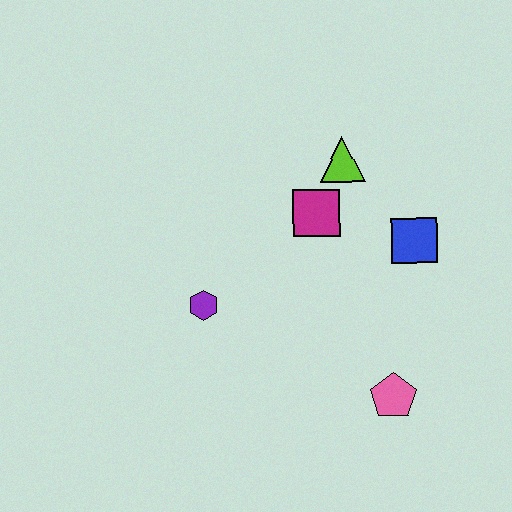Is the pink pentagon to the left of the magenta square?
No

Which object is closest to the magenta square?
The lime triangle is closest to the magenta square.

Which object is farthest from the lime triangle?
The pink pentagon is farthest from the lime triangle.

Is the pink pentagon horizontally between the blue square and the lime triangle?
Yes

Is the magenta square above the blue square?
Yes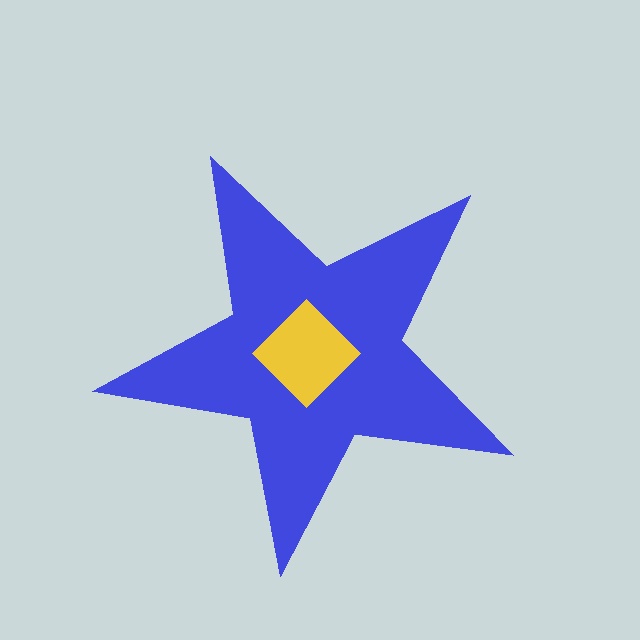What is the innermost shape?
The yellow diamond.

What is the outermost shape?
The blue star.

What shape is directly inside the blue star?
The yellow diamond.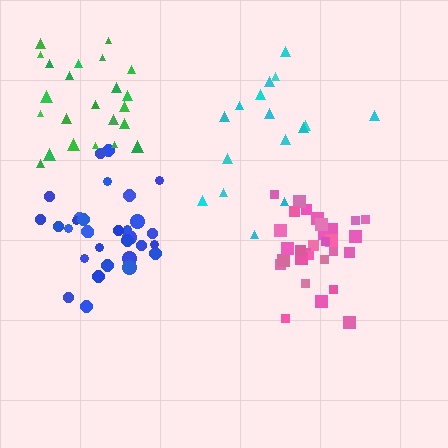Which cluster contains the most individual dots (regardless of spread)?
Blue (31).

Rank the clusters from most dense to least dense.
pink, blue, green, cyan.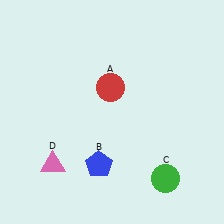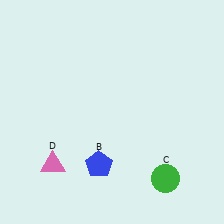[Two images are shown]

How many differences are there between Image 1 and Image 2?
There is 1 difference between the two images.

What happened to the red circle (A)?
The red circle (A) was removed in Image 2. It was in the top-left area of Image 1.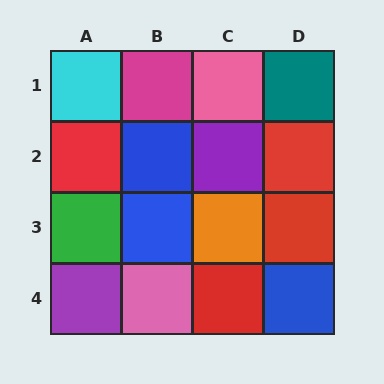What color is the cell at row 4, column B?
Pink.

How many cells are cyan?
1 cell is cyan.